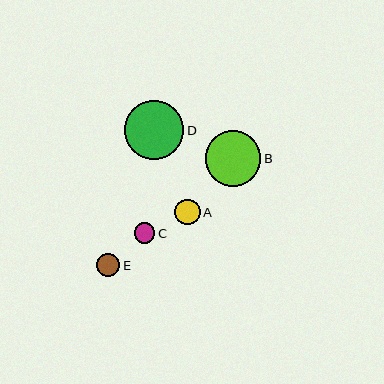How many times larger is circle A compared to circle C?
Circle A is approximately 1.2 times the size of circle C.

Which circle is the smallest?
Circle C is the smallest with a size of approximately 21 pixels.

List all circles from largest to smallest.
From largest to smallest: D, B, A, E, C.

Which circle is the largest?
Circle D is the largest with a size of approximately 59 pixels.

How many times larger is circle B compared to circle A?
Circle B is approximately 2.2 times the size of circle A.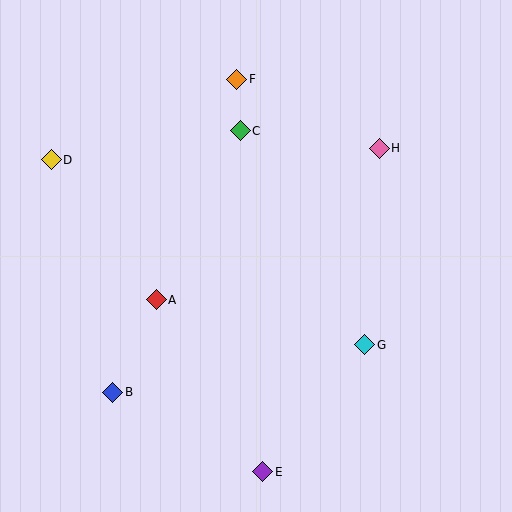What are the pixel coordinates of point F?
Point F is at (237, 79).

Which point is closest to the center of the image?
Point A at (156, 300) is closest to the center.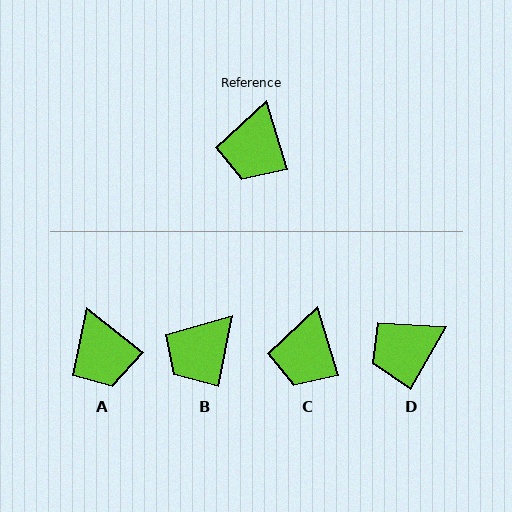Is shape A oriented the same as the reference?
No, it is off by about 35 degrees.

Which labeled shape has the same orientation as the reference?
C.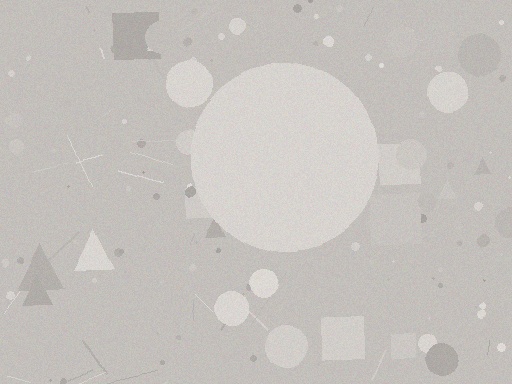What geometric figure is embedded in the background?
A circle is embedded in the background.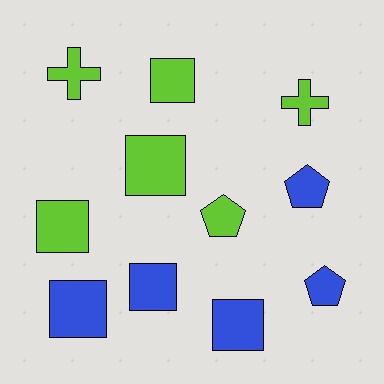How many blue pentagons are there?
There are 2 blue pentagons.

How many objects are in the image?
There are 11 objects.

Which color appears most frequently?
Lime, with 6 objects.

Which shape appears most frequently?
Square, with 6 objects.